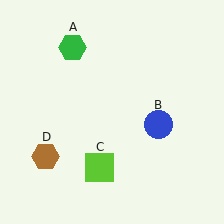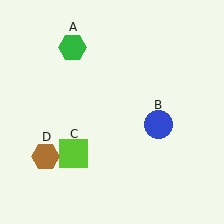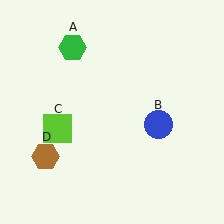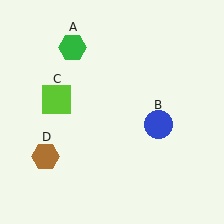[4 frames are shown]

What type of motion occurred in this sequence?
The lime square (object C) rotated clockwise around the center of the scene.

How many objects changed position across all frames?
1 object changed position: lime square (object C).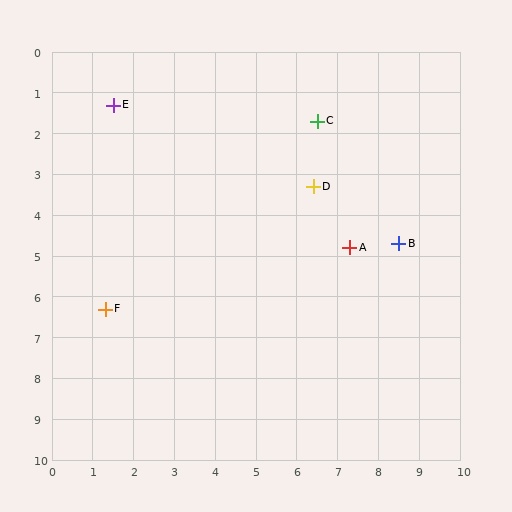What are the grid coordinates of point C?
Point C is at approximately (6.5, 1.7).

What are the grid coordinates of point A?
Point A is at approximately (7.3, 4.8).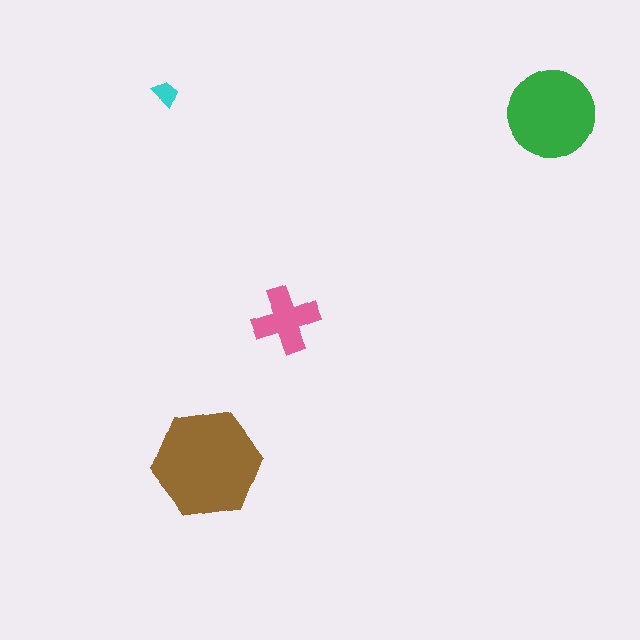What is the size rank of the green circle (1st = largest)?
2nd.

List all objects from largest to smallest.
The brown hexagon, the green circle, the pink cross, the cyan trapezoid.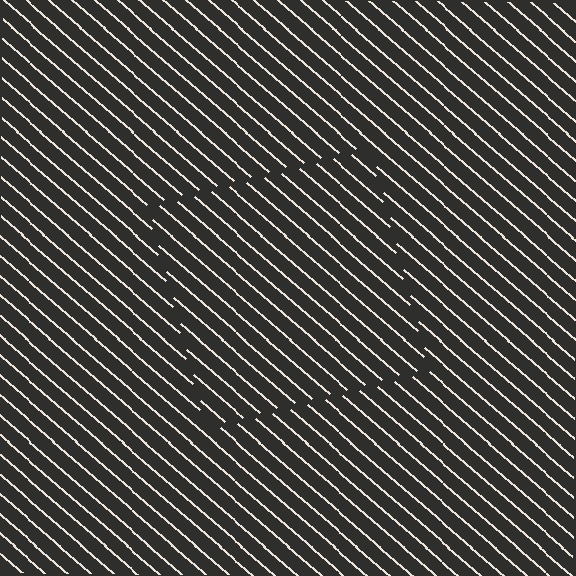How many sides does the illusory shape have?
4 sides — the line-ends trace a square.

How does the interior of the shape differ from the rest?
The interior of the shape contains the same grating, shifted by half a period — the contour is defined by the phase discontinuity where line-ends from the inner and outer gratings abut.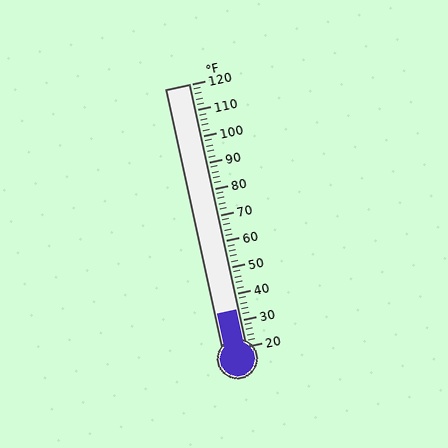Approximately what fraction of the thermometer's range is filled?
The thermometer is filled to approximately 15% of its range.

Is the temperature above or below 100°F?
The temperature is below 100°F.